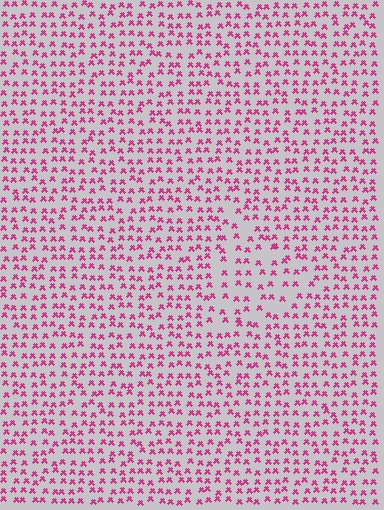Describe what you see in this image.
The image contains small magenta elements arranged at two different densities. A triangle-shaped region is visible where the elements are less densely packed than the surrounding area.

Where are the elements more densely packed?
The elements are more densely packed outside the triangle boundary.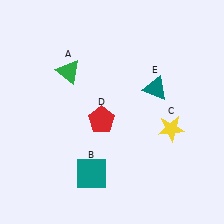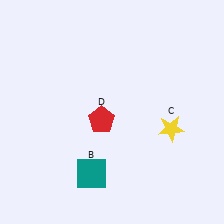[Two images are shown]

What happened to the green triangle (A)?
The green triangle (A) was removed in Image 2. It was in the top-left area of Image 1.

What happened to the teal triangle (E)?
The teal triangle (E) was removed in Image 2. It was in the top-right area of Image 1.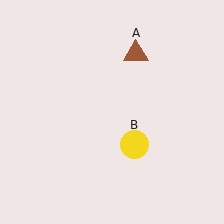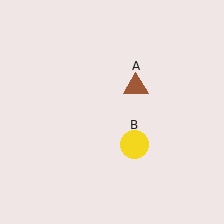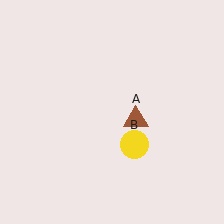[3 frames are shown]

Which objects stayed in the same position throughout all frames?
Yellow circle (object B) remained stationary.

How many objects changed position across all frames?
1 object changed position: brown triangle (object A).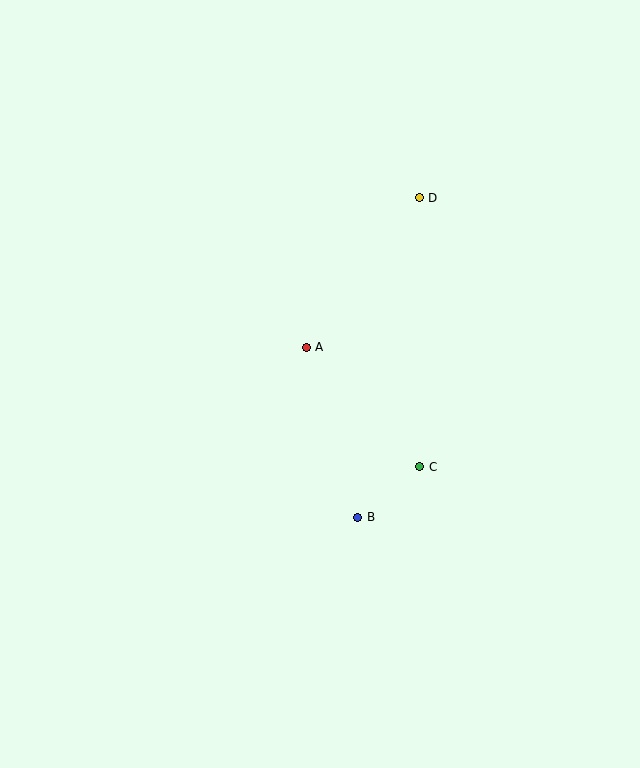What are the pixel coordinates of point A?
Point A is at (306, 347).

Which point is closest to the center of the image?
Point A at (306, 347) is closest to the center.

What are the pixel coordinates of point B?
Point B is at (358, 517).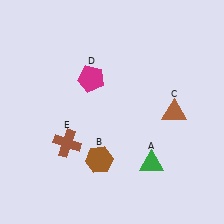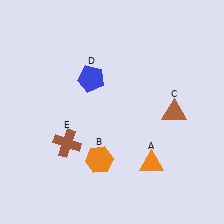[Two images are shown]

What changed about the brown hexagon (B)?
In Image 1, B is brown. In Image 2, it changed to orange.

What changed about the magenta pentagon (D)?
In Image 1, D is magenta. In Image 2, it changed to blue.